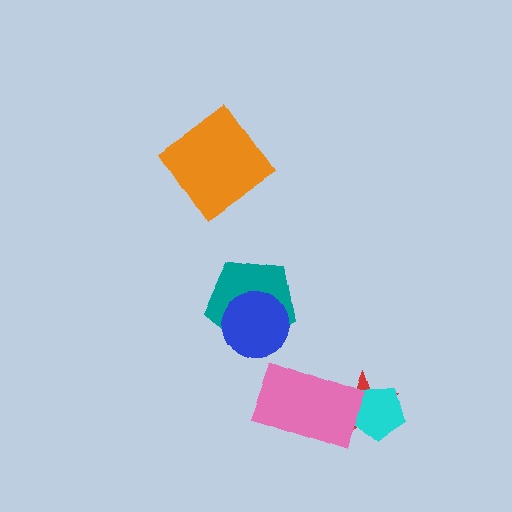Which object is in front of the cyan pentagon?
The pink rectangle is in front of the cyan pentagon.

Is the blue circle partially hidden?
No, no other shape covers it.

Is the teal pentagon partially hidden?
Yes, it is partially covered by another shape.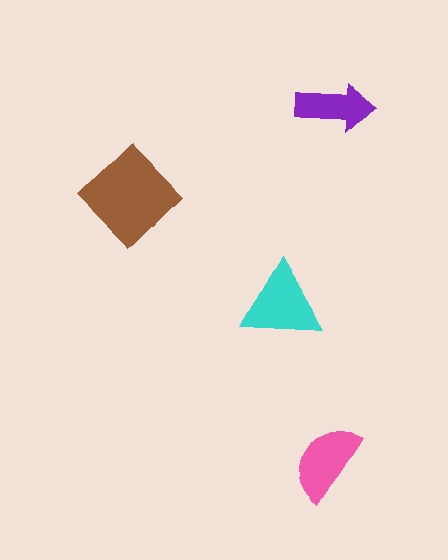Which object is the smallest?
The purple arrow.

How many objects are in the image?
There are 4 objects in the image.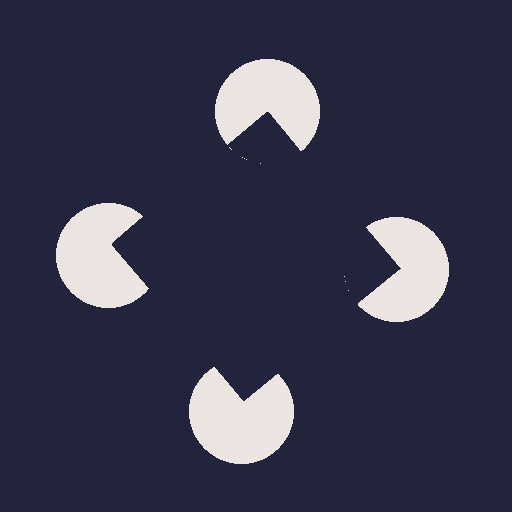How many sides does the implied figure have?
4 sides.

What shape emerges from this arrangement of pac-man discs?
An illusory square — its edges are inferred from the aligned wedge cuts in the pac-man discs, not physically drawn.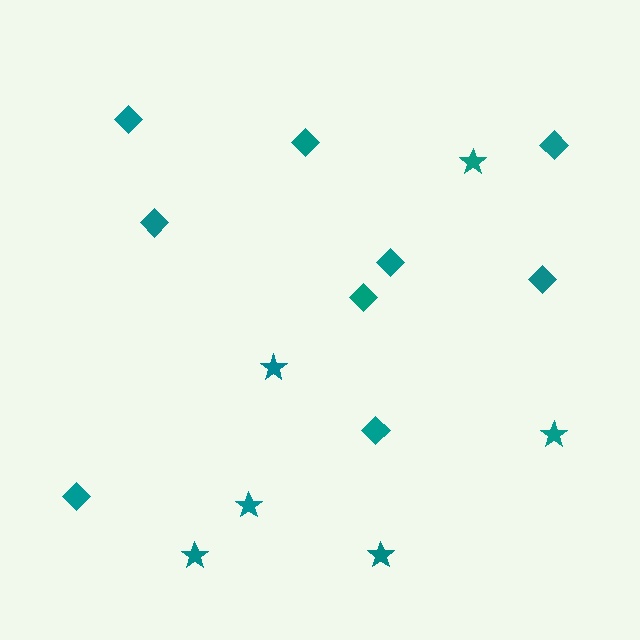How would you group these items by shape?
There are 2 groups: one group of stars (6) and one group of diamonds (9).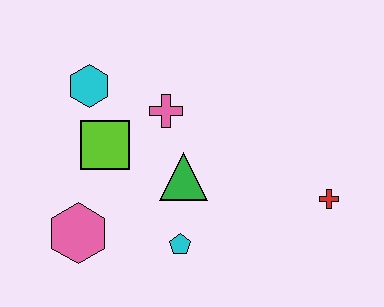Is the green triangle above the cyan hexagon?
No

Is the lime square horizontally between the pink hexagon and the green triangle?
Yes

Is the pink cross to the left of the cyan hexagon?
No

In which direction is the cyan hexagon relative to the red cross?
The cyan hexagon is to the left of the red cross.